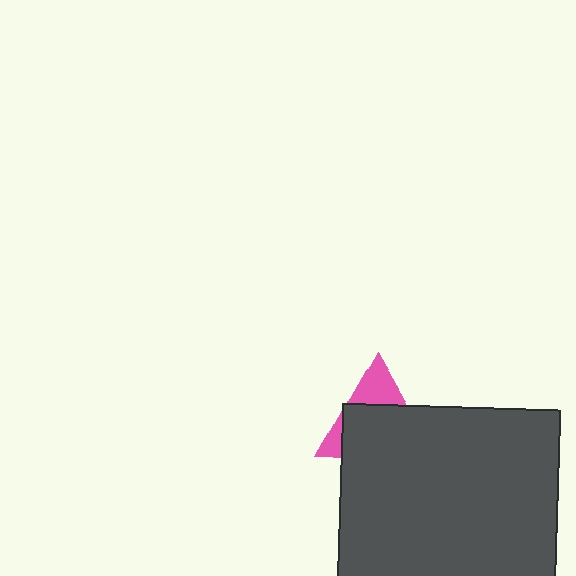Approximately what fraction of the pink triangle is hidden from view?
Roughly 66% of the pink triangle is hidden behind the dark gray square.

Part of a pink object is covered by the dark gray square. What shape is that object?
It is a triangle.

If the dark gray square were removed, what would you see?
You would see the complete pink triangle.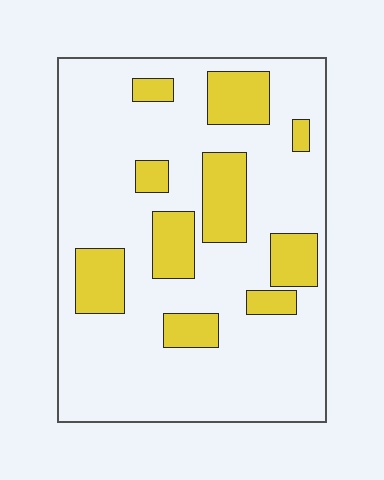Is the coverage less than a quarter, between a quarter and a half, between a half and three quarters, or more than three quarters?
Less than a quarter.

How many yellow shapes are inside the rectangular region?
10.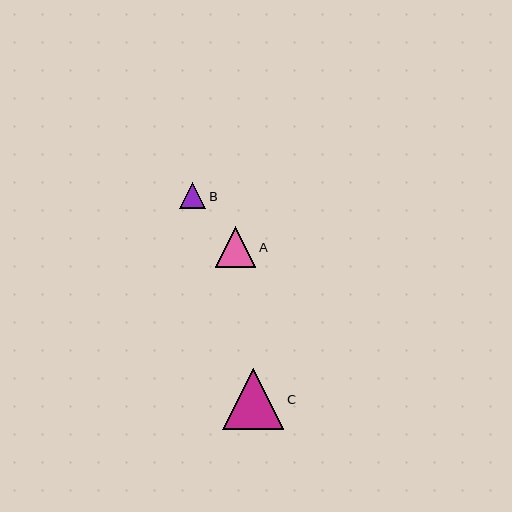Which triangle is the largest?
Triangle C is the largest with a size of approximately 61 pixels.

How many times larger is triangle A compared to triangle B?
Triangle A is approximately 1.5 times the size of triangle B.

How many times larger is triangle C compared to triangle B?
Triangle C is approximately 2.3 times the size of triangle B.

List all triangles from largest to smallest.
From largest to smallest: C, A, B.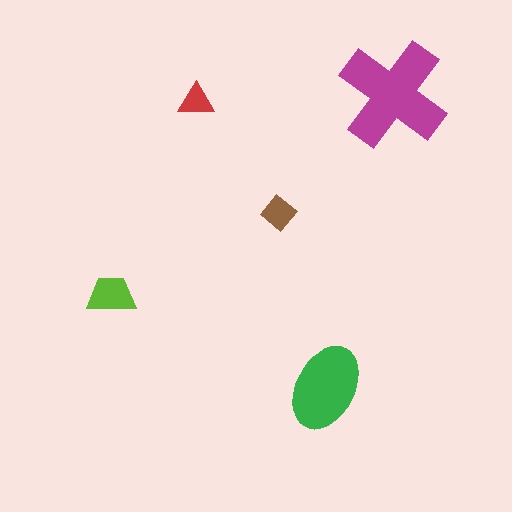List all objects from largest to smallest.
The magenta cross, the green ellipse, the lime trapezoid, the brown diamond, the red triangle.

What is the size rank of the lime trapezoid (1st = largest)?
3rd.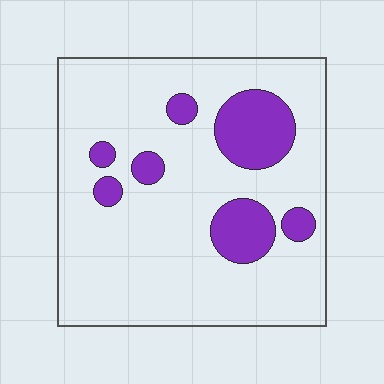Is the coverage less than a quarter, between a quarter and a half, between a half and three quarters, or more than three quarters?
Less than a quarter.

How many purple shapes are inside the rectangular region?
7.